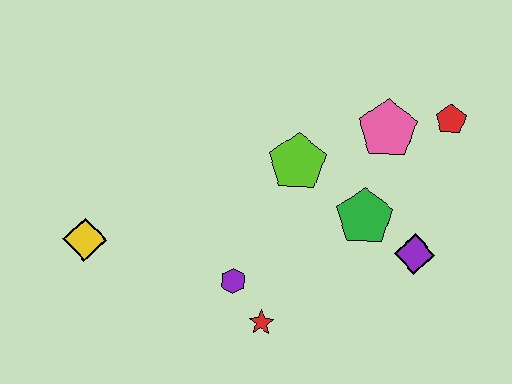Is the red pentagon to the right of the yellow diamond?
Yes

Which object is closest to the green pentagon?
The purple diamond is closest to the green pentagon.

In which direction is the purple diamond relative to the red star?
The purple diamond is to the right of the red star.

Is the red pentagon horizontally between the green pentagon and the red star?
No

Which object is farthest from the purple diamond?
The yellow diamond is farthest from the purple diamond.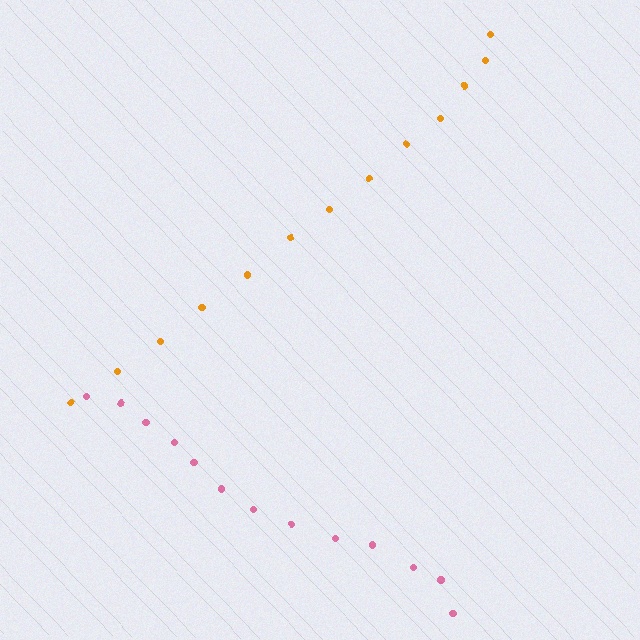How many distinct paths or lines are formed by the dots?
There are 2 distinct paths.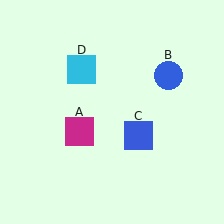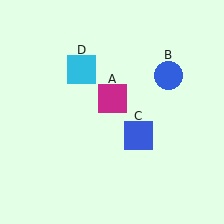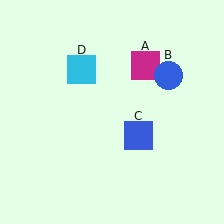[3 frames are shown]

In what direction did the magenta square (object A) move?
The magenta square (object A) moved up and to the right.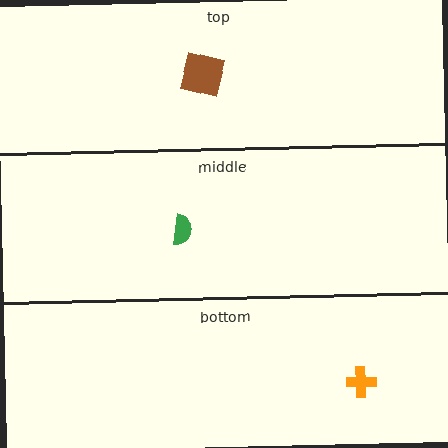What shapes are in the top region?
The brown square.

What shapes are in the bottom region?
The orange cross.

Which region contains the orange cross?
The bottom region.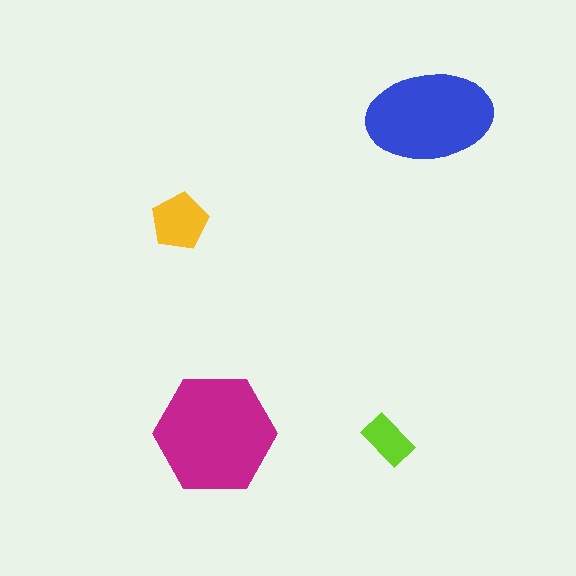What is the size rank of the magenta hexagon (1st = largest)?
1st.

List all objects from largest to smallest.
The magenta hexagon, the blue ellipse, the yellow pentagon, the lime rectangle.